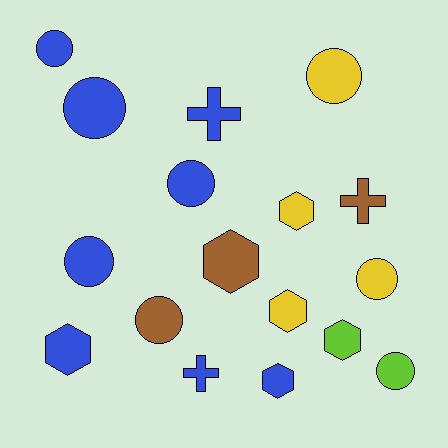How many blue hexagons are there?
There are 2 blue hexagons.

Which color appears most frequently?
Blue, with 8 objects.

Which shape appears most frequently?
Circle, with 8 objects.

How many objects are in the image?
There are 17 objects.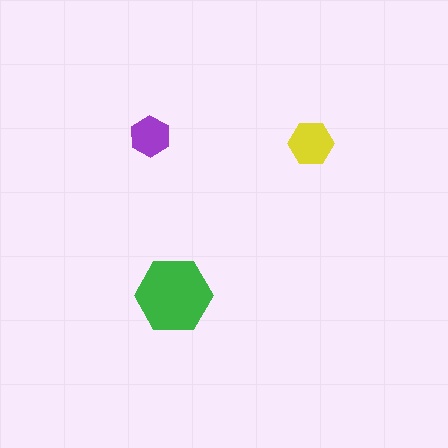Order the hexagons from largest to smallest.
the green one, the yellow one, the purple one.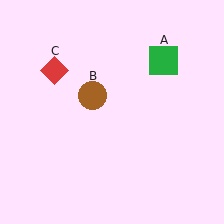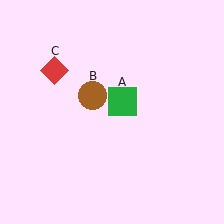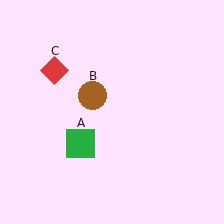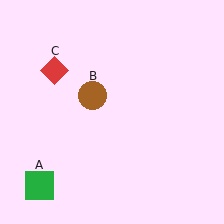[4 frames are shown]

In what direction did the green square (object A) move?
The green square (object A) moved down and to the left.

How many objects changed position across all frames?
1 object changed position: green square (object A).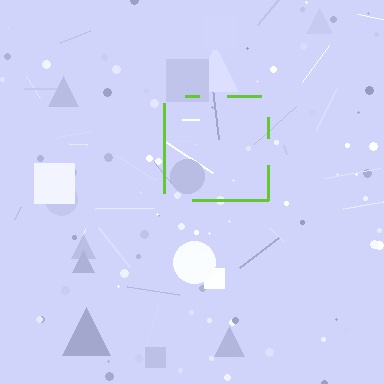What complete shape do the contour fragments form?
The contour fragments form a square.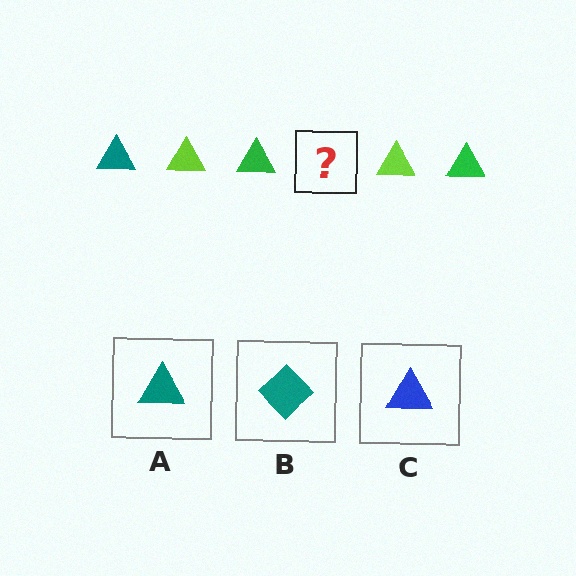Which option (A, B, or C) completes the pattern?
A.